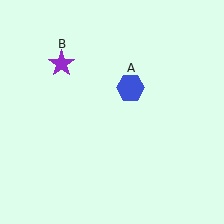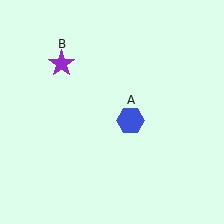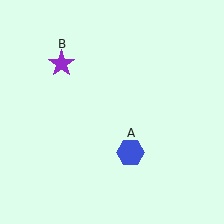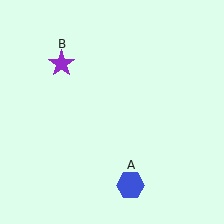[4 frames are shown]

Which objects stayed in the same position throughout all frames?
Purple star (object B) remained stationary.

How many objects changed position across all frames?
1 object changed position: blue hexagon (object A).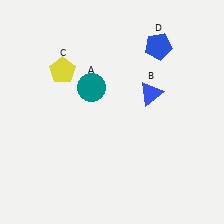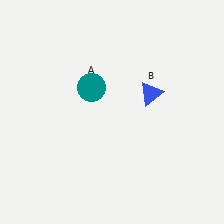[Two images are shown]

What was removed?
The blue pentagon (D), the yellow pentagon (C) were removed in Image 2.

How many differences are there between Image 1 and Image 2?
There are 2 differences between the two images.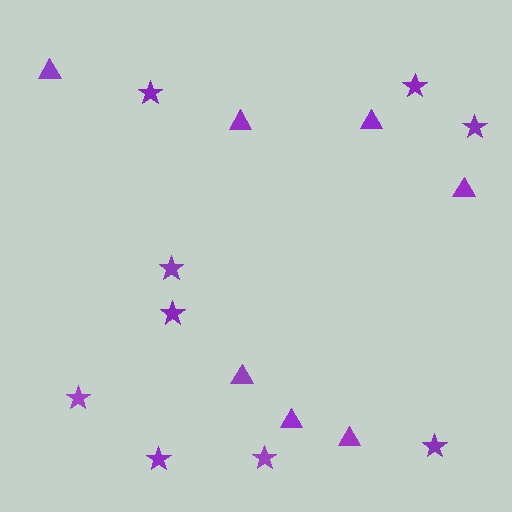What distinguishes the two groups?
There are 2 groups: one group of stars (9) and one group of triangles (7).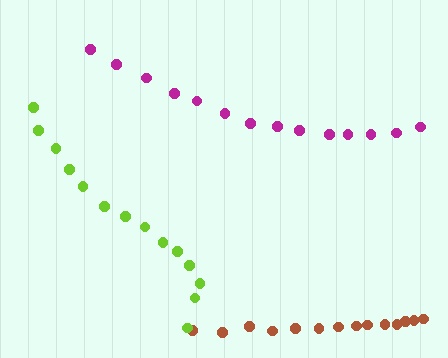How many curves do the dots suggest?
There are 3 distinct paths.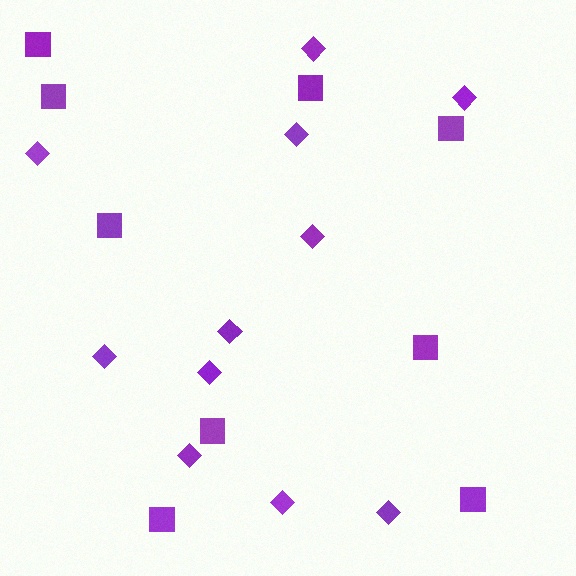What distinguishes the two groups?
There are 2 groups: one group of squares (9) and one group of diamonds (11).